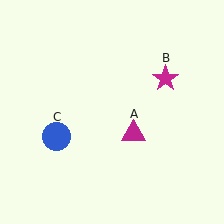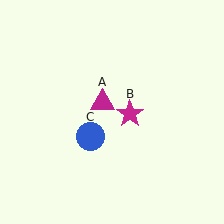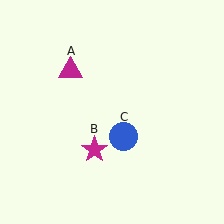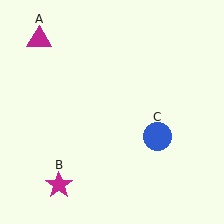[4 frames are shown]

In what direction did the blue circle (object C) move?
The blue circle (object C) moved right.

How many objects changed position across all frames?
3 objects changed position: magenta triangle (object A), magenta star (object B), blue circle (object C).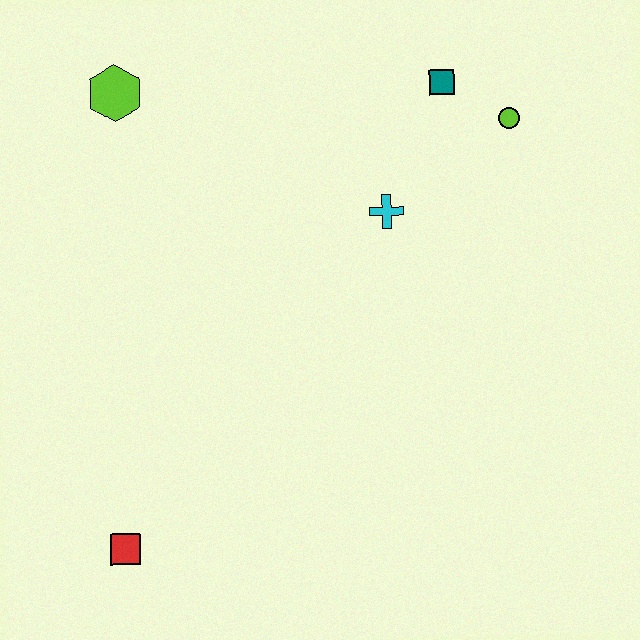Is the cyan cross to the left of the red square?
No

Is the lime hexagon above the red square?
Yes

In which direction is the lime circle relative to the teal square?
The lime circle is to the right of the teal square.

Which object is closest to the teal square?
The lime circle is closest to the teal square.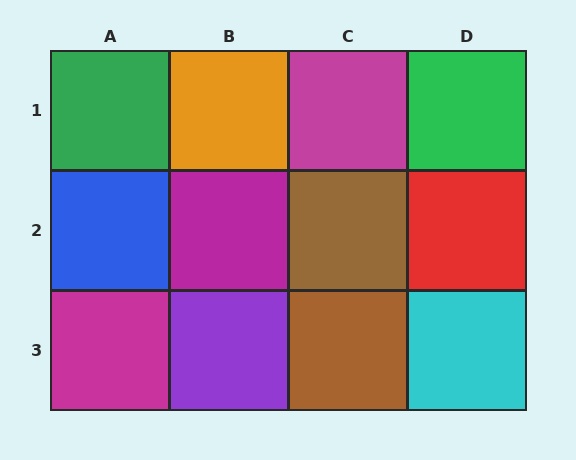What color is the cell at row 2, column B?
Magenta.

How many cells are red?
1 cell is red.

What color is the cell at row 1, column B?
Orange.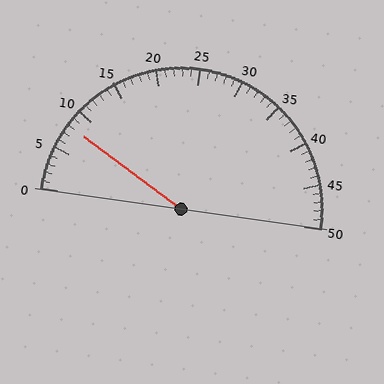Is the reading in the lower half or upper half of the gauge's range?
The reading is in the lower half of the range (0 to 50).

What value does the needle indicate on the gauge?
The needle indicates approximately 8.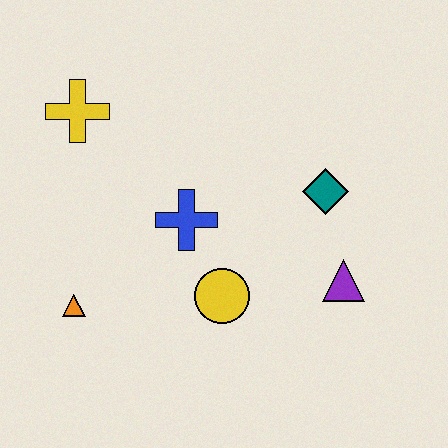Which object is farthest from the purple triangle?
The yellow cross is farthest from the purple triangle.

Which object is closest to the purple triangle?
The teal diamond is closest to the purple triangle.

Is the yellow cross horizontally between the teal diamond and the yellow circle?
No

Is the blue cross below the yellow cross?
Yes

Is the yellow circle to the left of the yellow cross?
No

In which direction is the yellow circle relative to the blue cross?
The yellow circle is below the blue cross.